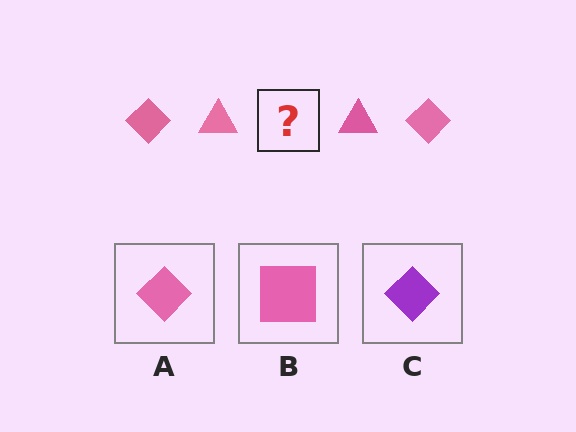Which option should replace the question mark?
Option A.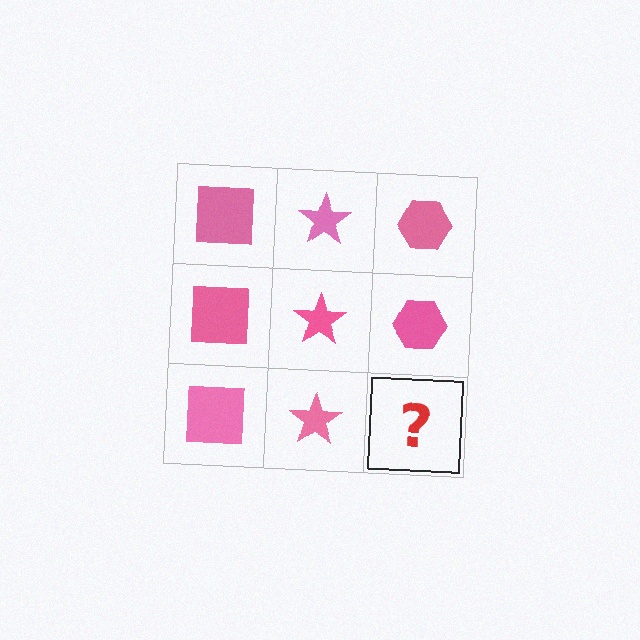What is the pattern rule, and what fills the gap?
The rule is that each column has a consistent shape. The gap should be filled with a pink hexagon.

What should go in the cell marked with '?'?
The missing cell should contain a pink hexagon.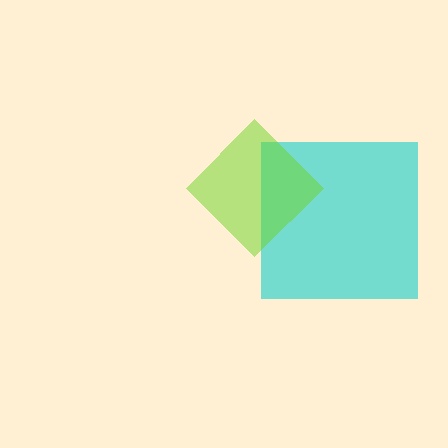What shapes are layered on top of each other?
The layered shapes are: a cyan square, a lime diamond.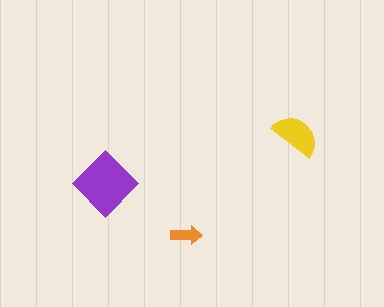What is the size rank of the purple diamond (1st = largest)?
1st.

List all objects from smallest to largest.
The orange arrow, the yellow semicircle, the purple diamond.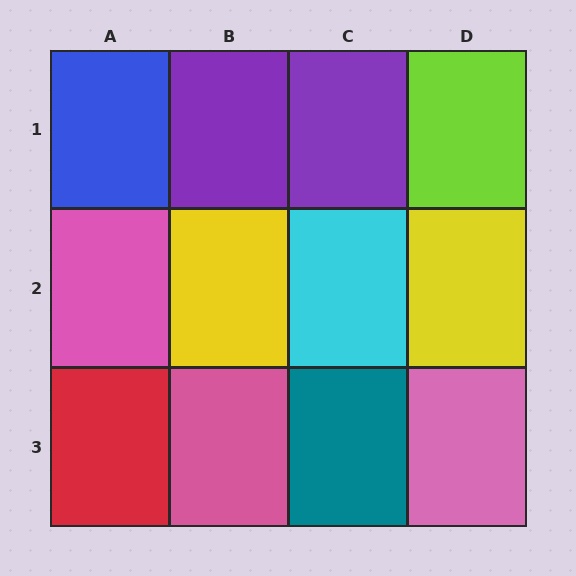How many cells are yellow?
2 cells are yellow.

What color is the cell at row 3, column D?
Pink.